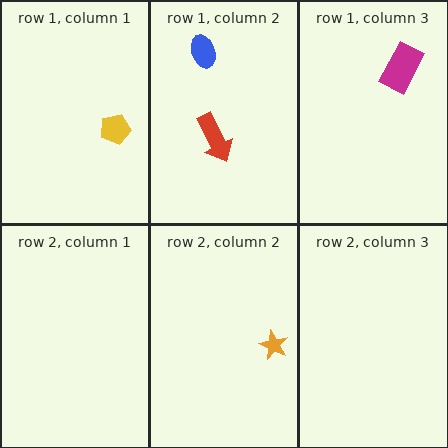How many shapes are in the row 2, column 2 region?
1.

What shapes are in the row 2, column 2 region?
The orange star.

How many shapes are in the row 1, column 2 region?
2.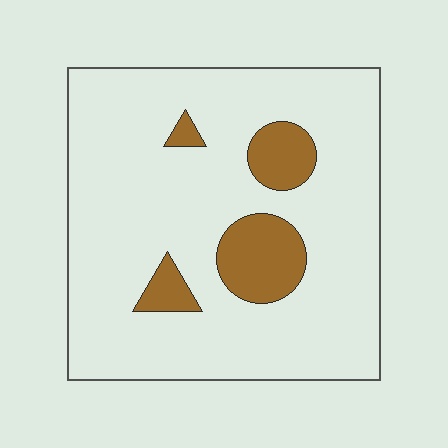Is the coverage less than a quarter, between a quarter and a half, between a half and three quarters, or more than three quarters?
Less than a quarter.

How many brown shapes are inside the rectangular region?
4.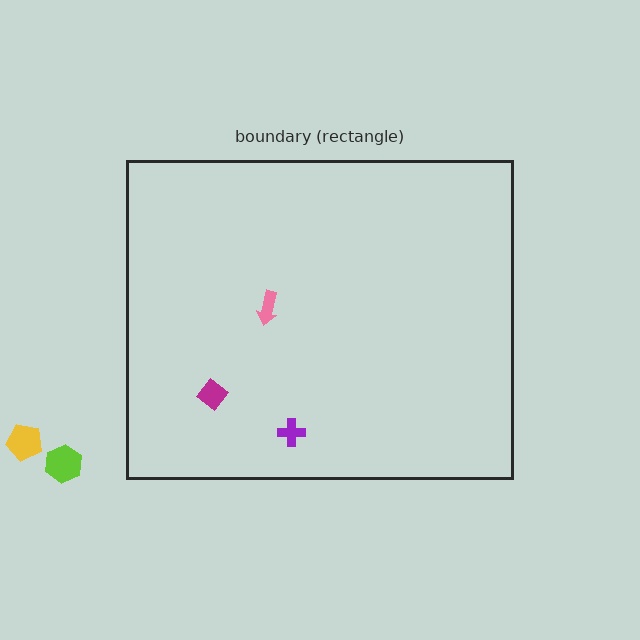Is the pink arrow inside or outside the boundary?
Inside.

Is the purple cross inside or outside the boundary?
Inside.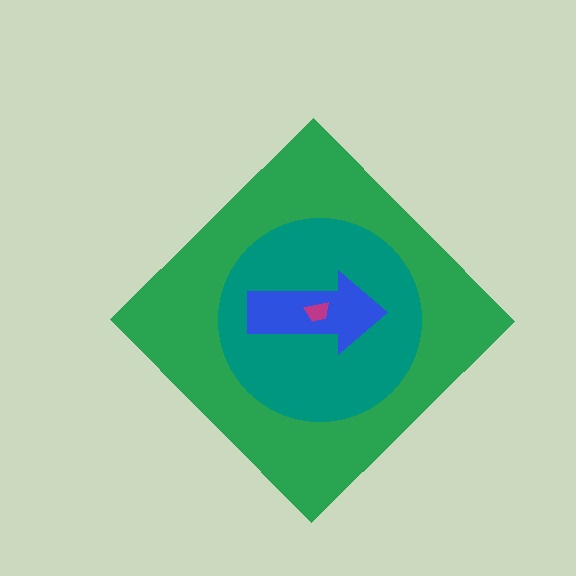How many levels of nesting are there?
4.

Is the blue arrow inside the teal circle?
Yes.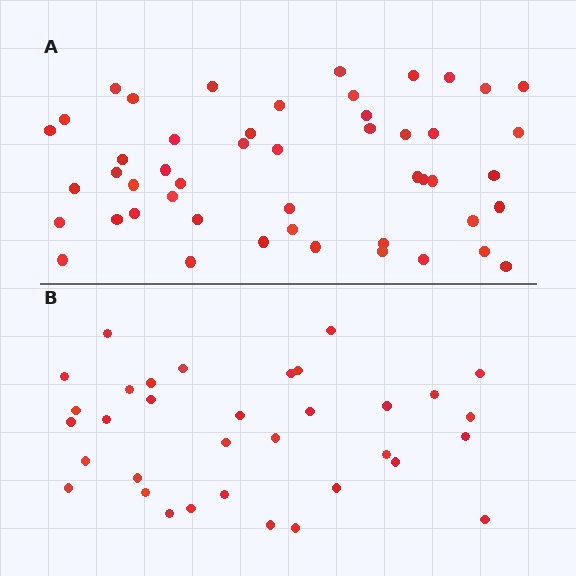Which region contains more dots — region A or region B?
Region A (the top region) has more dots.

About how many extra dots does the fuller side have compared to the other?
Region A has approximately 15 more dots than region B.